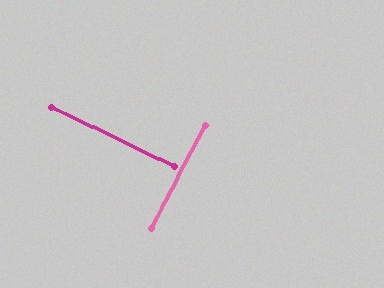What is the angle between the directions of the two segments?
Approximately 88 degrees.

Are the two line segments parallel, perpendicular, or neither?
Perpendicular — they meet at approximately 88°.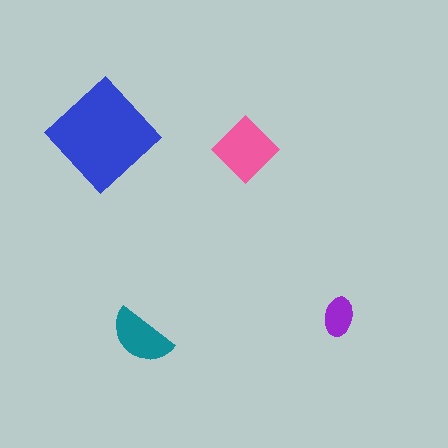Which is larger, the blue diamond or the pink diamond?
The blue diamond.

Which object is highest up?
The blue diamond is topmost.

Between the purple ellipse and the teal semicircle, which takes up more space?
The teal semicircle.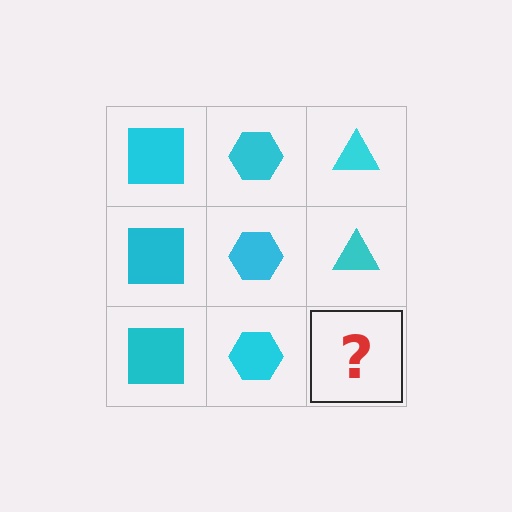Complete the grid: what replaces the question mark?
The question mark should be replaced with a cyan triangle.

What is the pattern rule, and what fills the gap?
The rule is that each column has a consistent shape. The gap should be filled with a cyan triangle.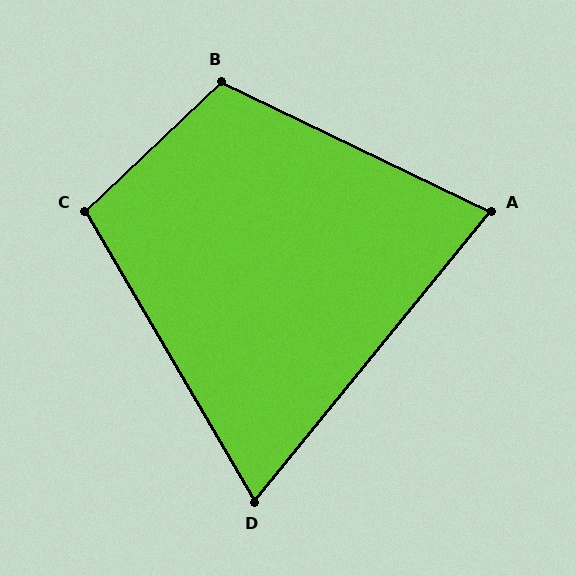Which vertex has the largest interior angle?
B, at approximately 111 degrees.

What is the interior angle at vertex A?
Approximately 77 degrees (acute).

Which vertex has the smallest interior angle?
D, at approximately 69 degrees.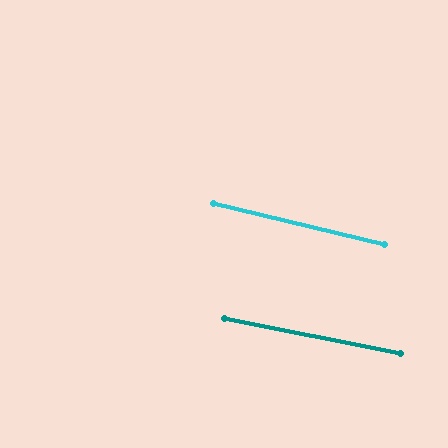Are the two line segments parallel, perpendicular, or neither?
Parallel — their directions differ by only 1.8°.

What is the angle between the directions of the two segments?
Approximately 2 degrees.